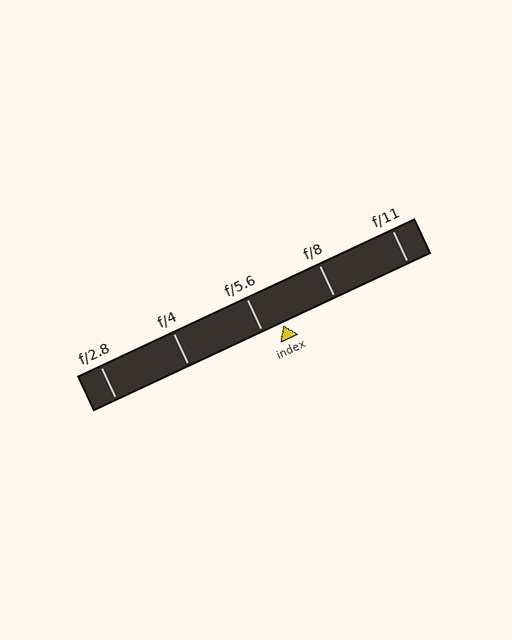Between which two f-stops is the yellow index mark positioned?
The index mark is between f/5.6 and f/8.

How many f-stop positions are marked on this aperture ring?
There are 5 f-stop positions marked.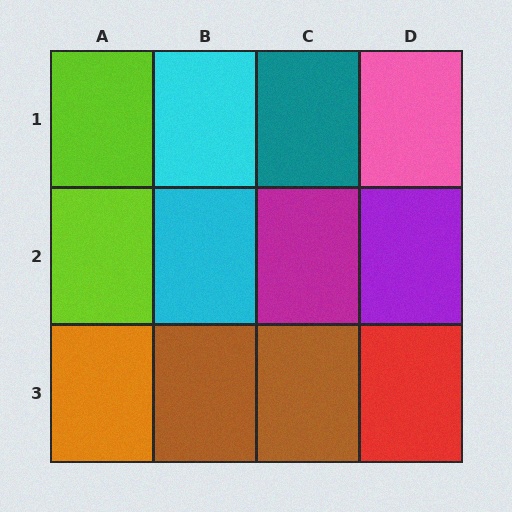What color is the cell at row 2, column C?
Magenta.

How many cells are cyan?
2 cells are cyan.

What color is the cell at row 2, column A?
Lime.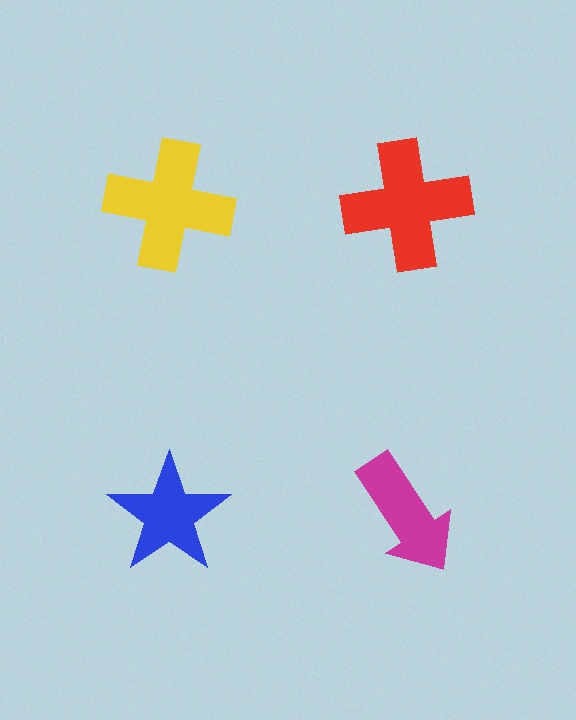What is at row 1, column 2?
A red cross.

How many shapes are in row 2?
2 shapes.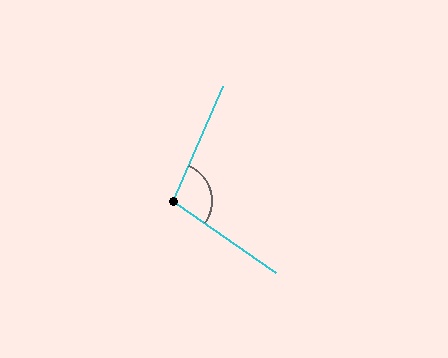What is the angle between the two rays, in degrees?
Approximately 101 degrees.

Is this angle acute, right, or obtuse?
It is obtuse.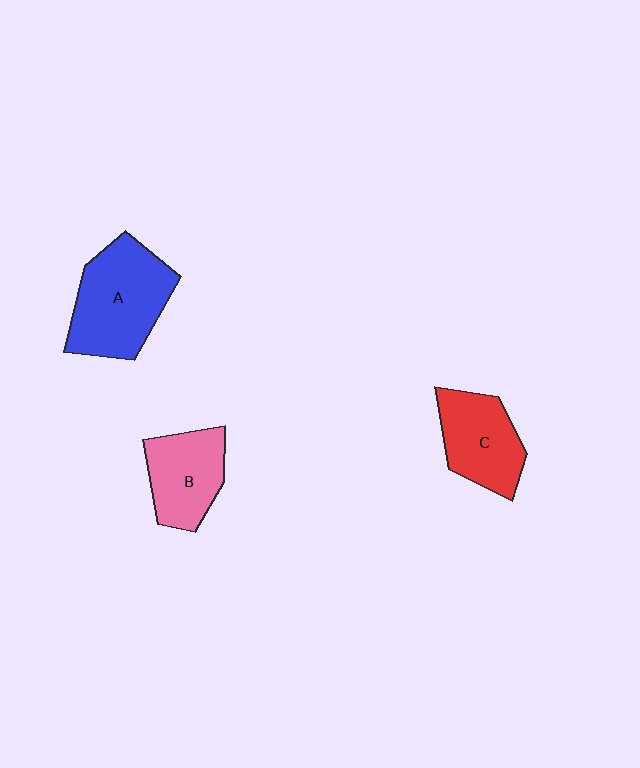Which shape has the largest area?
Shape A (blue).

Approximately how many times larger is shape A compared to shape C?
Approximately 1.4 times.